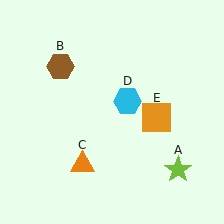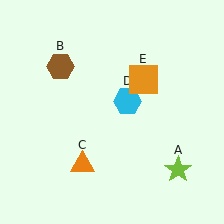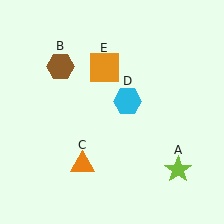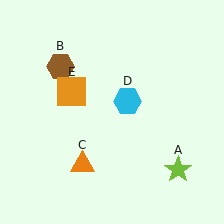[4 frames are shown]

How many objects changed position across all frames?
1 object changed position: orange square (object E).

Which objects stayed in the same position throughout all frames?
Lime star (object A) and brown hexagon (object B) and orange triangle (object C) and cyan hexagon (object D) remained stationary.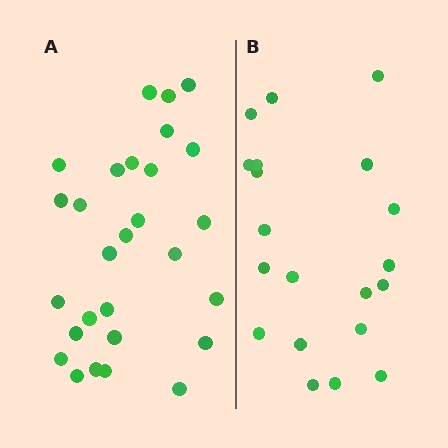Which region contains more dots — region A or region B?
Region A (the left region) has more dots.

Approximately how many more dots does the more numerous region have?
Region A has roughly 8 or so more dots than region B.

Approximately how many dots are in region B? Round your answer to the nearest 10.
About 20 dots.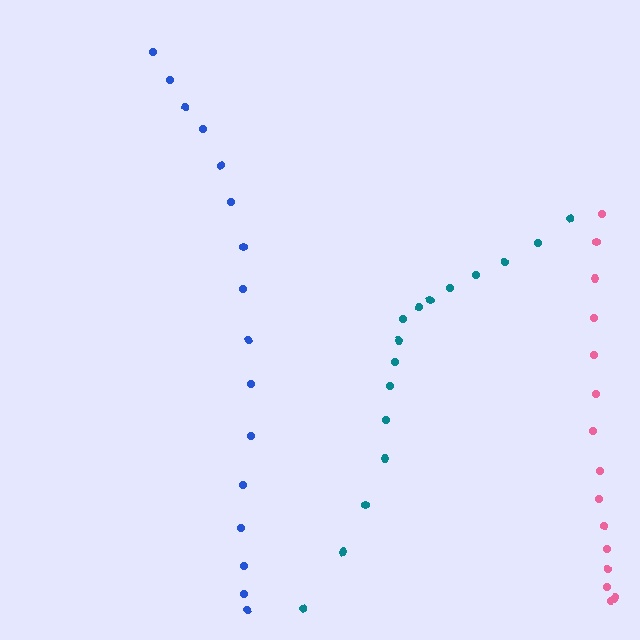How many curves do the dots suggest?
There are 3 distinct paths.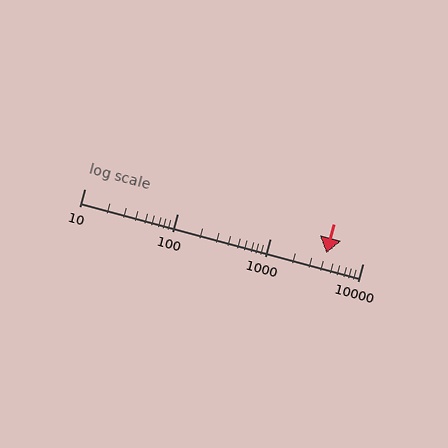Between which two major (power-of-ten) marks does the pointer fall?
The pointer is between 1000 and 10000.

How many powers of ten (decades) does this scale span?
The scale spans 3 decades, from 10 to 10000.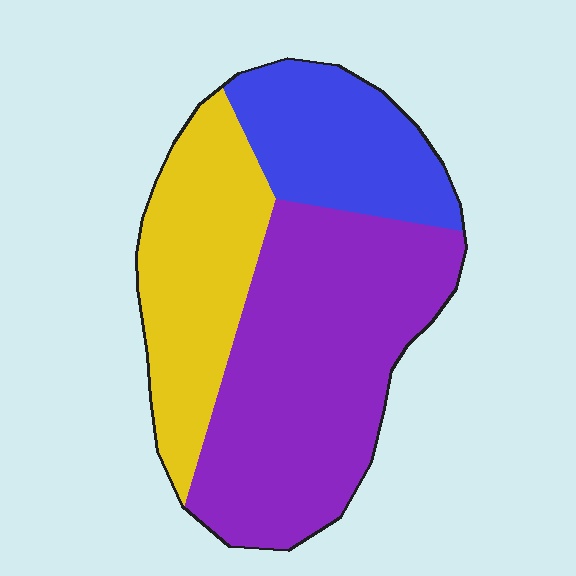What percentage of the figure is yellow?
Yellow covers 28% of the figure.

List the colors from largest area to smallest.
From largest to smallest: purple, yellow, blue.